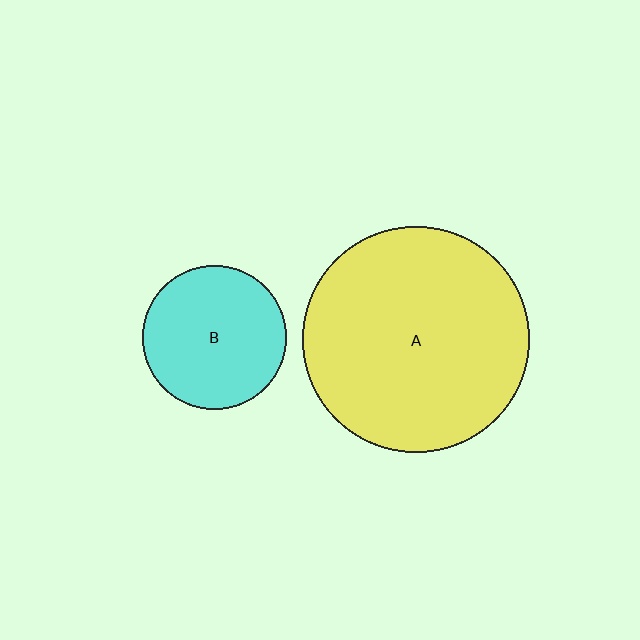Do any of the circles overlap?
No, none of the circles overlap.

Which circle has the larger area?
Circle A (yellow).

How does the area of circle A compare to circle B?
Approximately 2.5 times.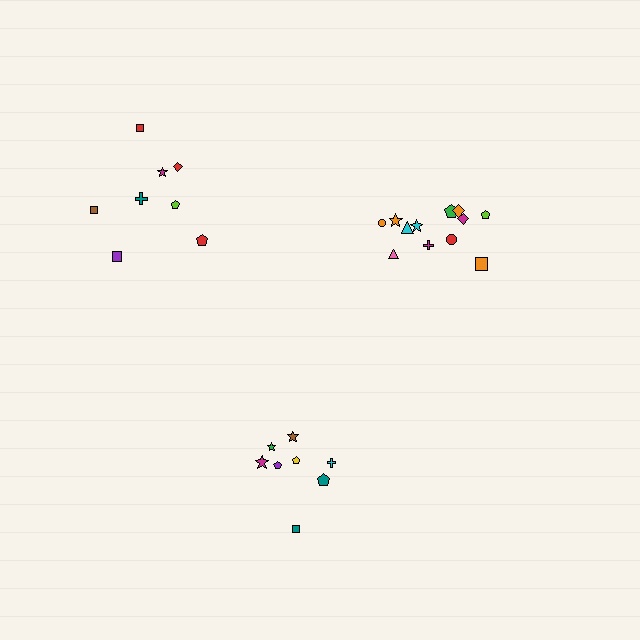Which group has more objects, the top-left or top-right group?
The top-right group.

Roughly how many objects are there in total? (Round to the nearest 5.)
Roughly 30 objects in total.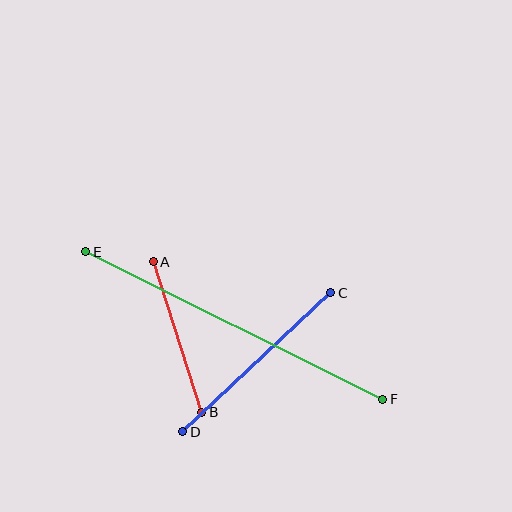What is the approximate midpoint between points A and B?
The midpoint is at approximately (177, 337) pixels.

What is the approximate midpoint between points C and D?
The midpoint is at approximately (257, 362) pixels.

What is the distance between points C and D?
The distance is approximately 203 pixels.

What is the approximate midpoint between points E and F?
The midpoint is at approximately (234, 326) pixels.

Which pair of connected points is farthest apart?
Points E and F are farthest apart.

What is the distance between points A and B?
The distance is approximately 158 pixels.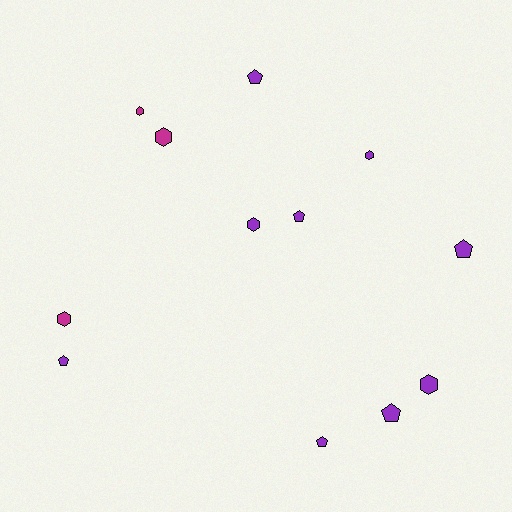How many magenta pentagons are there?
There are no magenta pentagons.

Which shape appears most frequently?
Pentagon, with 6 objects.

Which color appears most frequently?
Purple, with 9 objects.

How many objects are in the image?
There are 12 objects.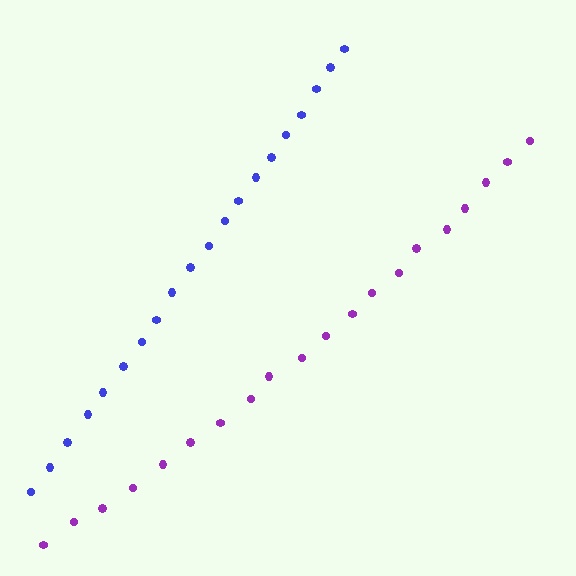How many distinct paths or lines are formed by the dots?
There are 2 distinct paths.